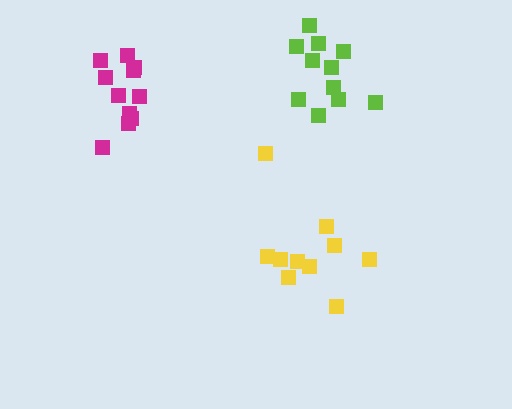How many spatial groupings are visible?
There are 3 spatial groupings.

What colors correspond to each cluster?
The clusters are colored: magenta, yellow, lime.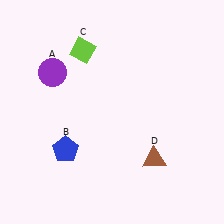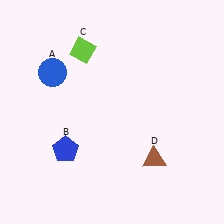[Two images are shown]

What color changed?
The circle (A) changed from purple in Image 1 to blue in Image 2.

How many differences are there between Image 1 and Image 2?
There is 1 difference between the two images.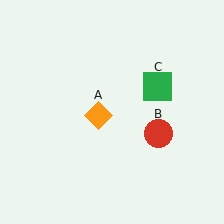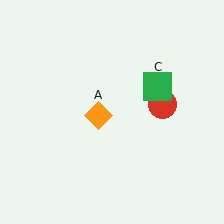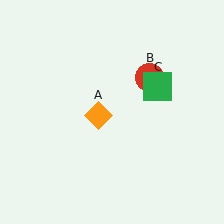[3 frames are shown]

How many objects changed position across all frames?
1 object changed position: red circle (object B).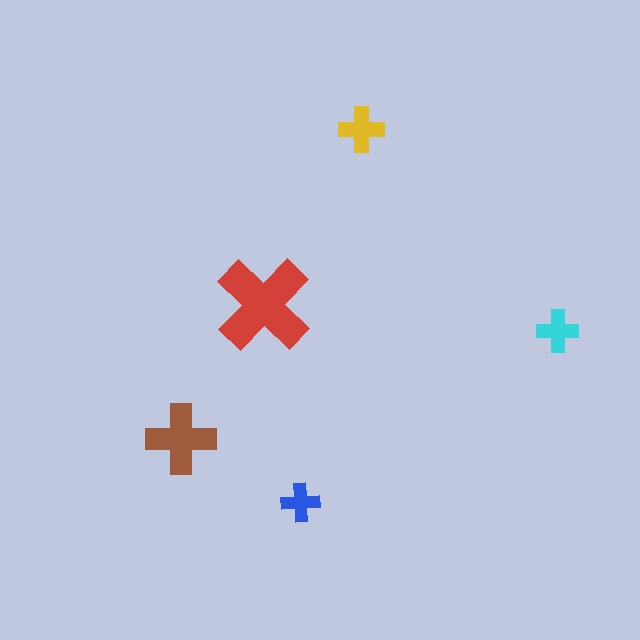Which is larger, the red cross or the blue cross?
The red one.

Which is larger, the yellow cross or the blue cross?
The yellow one.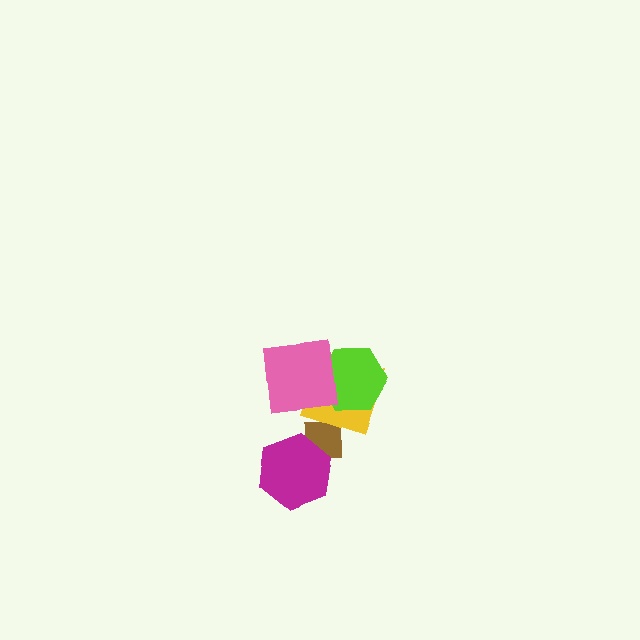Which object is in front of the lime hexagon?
The pink square is in front of the lime hexagon.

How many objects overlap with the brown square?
2 objects overlap with the brown square.